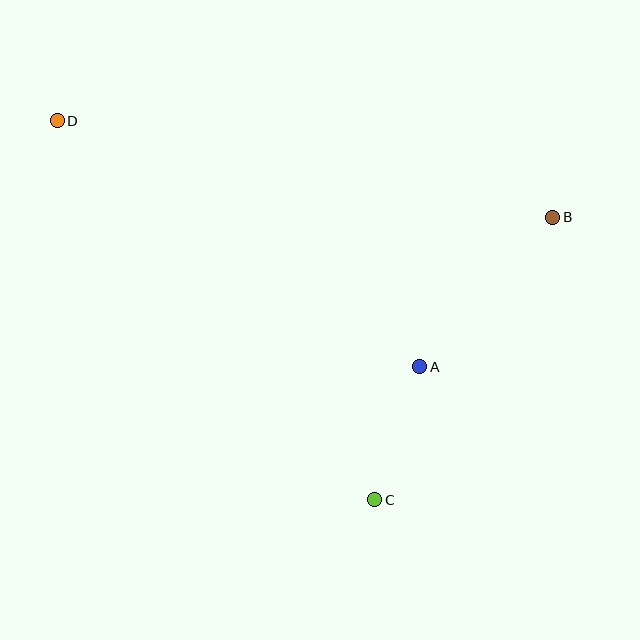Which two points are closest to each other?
Points A and C are closest to each other.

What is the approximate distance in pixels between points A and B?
The distance between A and B is approximately 200 pixels.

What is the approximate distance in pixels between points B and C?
The distance between B and C is approximately 334 pixels.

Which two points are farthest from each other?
Points B and D are farthest from each other.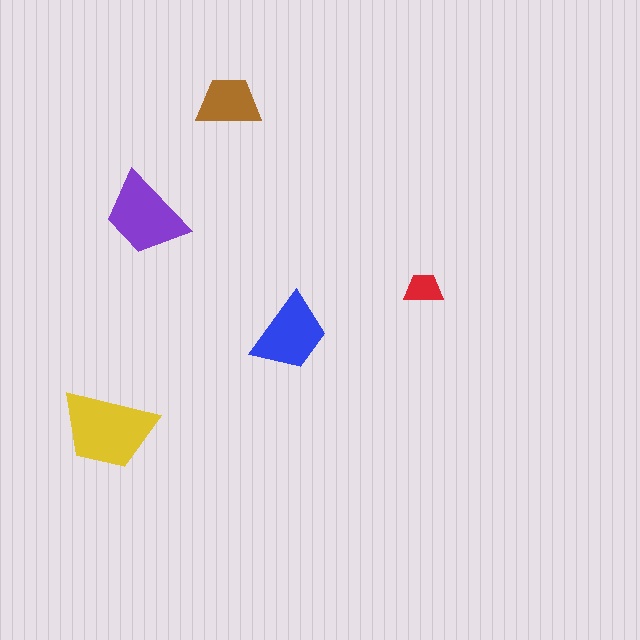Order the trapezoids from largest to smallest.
the yellow one, the purple one, the blue one, the brown one, the red one.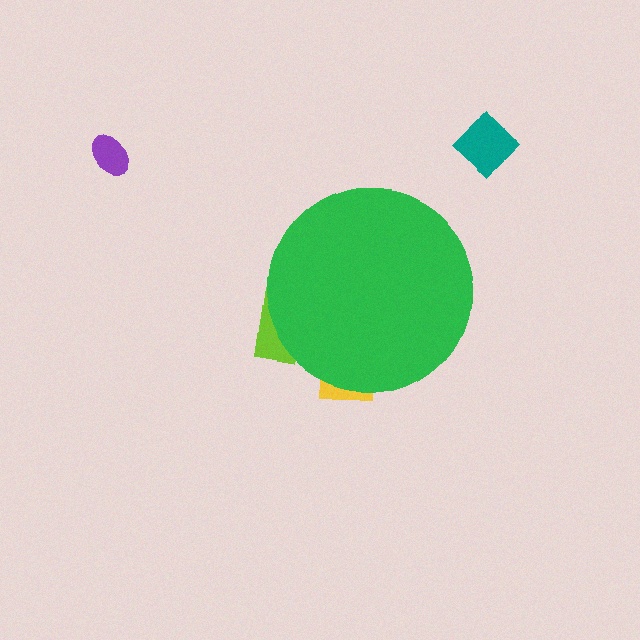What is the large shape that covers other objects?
A green circle.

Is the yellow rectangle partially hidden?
Yes, the yellow rectangle is partially hidden behind the green circle.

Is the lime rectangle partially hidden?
Yes, the lime rectangle is partially hidden behind the green circle.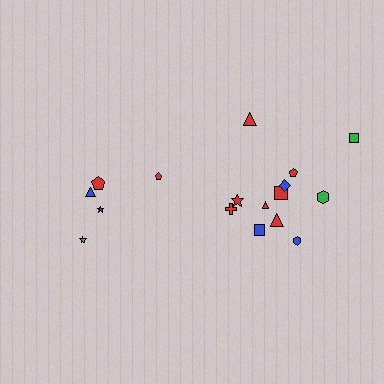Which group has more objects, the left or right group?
The right group.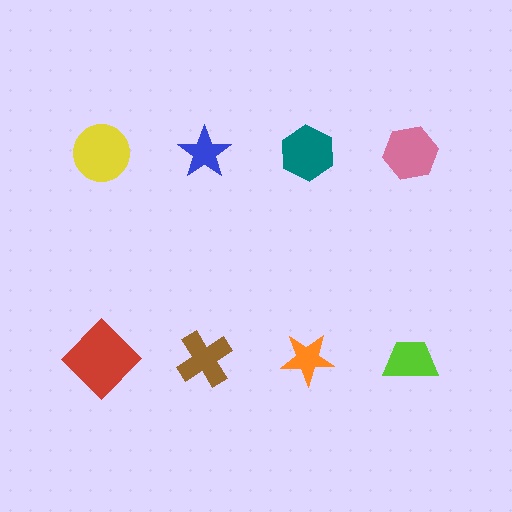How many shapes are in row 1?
4 shapes.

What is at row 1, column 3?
A teal hexagon.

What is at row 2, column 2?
A brown cross.